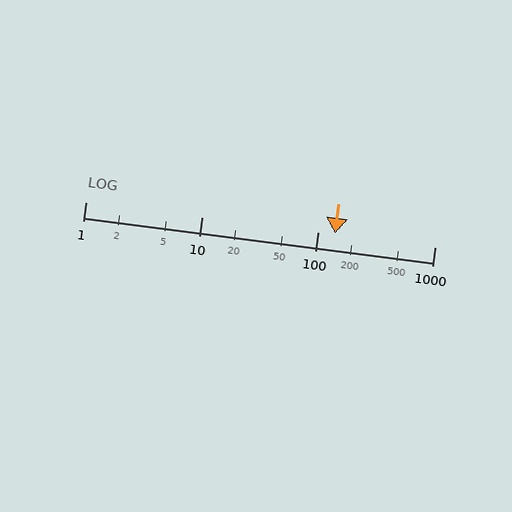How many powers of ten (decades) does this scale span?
The scale spans 3 decades, from 1 to 1000.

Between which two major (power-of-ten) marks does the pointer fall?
The pointer is between 100 and 1000.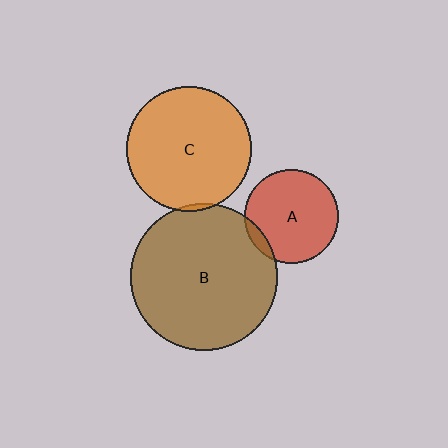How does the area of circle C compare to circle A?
Approximately 1.8 times.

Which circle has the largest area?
Circle B (brown).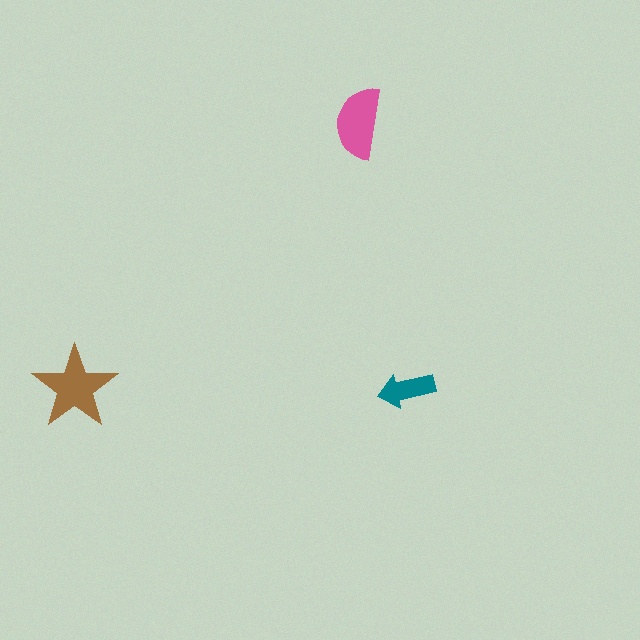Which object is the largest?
The brown star.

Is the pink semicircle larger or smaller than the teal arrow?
Larger.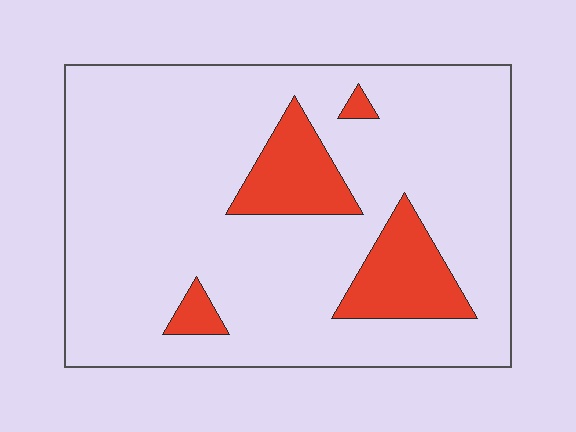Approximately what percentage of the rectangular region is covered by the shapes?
Approximately 15%.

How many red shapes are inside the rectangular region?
4.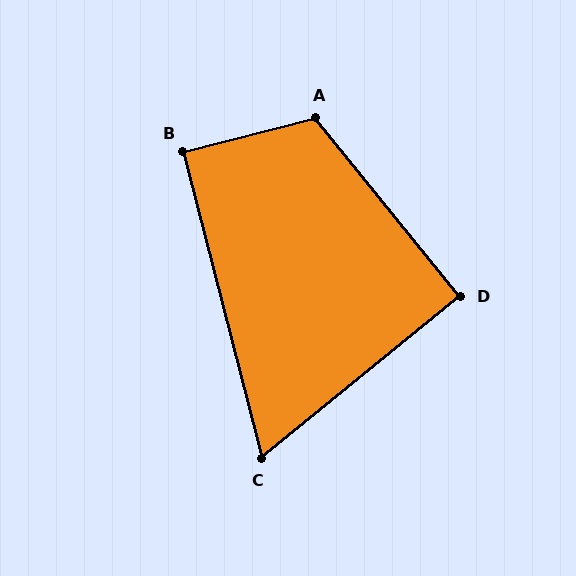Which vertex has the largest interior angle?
A, at approximately 115 degrees.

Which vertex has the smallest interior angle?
C, at approximately 65 degrees.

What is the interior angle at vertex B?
Approximately 90 degrees (approximately right).